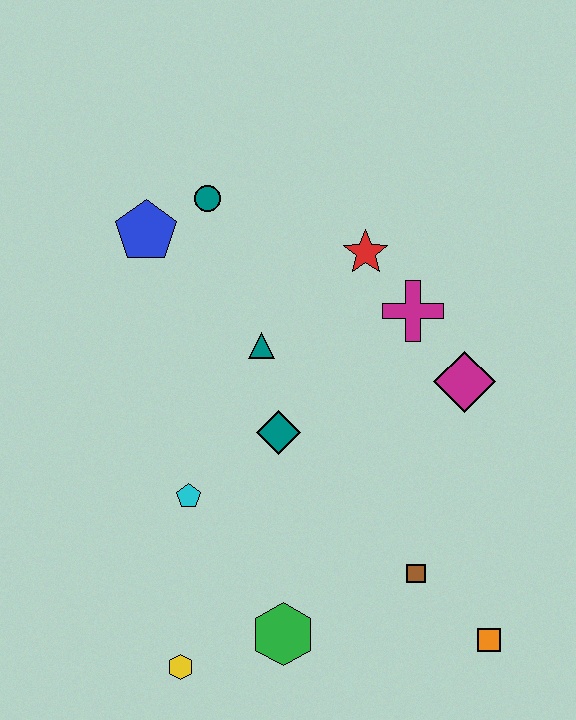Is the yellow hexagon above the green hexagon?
No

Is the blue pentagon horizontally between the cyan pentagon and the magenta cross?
No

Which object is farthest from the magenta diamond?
The yellow hexagon is farthest from the magenta diamond.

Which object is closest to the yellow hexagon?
The green hexagon is closest to the yellow hexagon.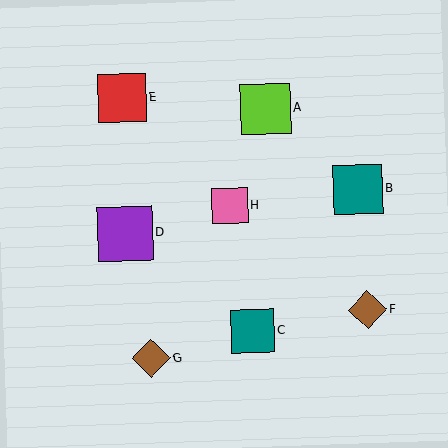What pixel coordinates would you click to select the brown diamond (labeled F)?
Click at (367, 310) to select the brown diamond F.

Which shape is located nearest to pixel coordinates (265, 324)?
The teal square (labeled C) at (252, 331) is nearest to that location.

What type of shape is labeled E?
Shape E is a red square.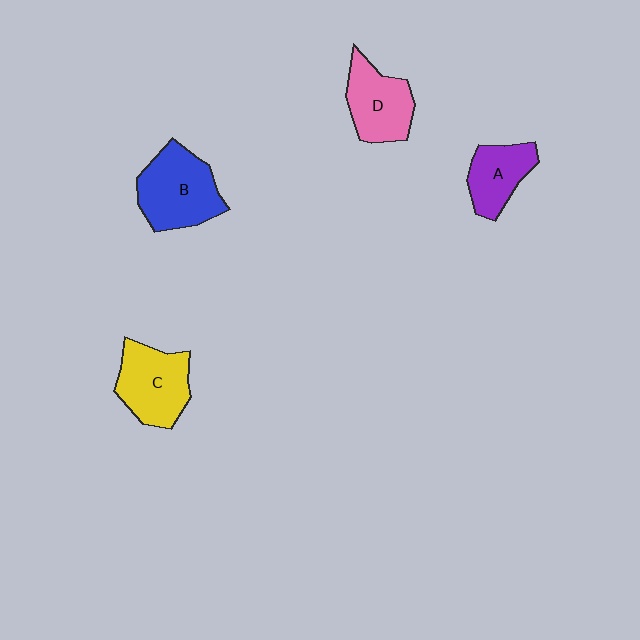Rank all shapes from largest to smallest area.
From largest to smallest: B (blue), C (yellow), D (pink), A (purple).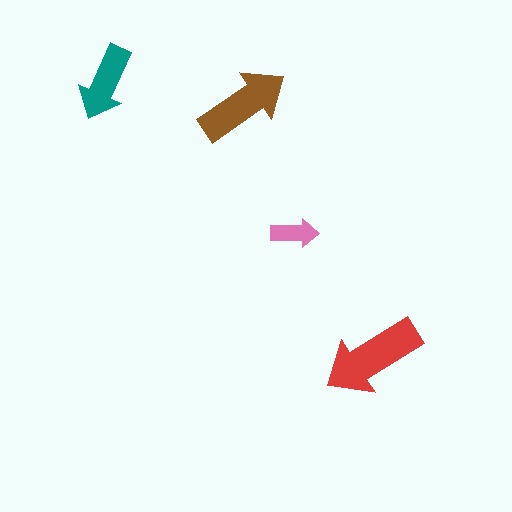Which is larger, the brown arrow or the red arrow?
The red one.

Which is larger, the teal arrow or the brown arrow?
The brown one.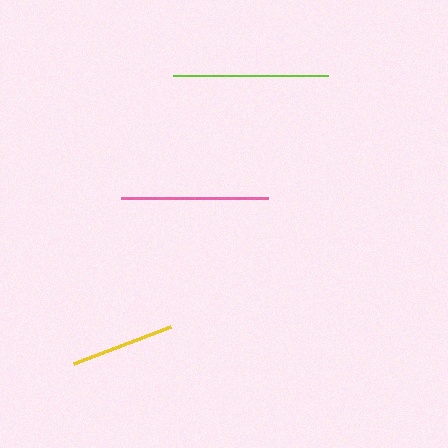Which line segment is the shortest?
The yellow line is the shortest at approximately 104 pixels.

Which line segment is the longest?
The lime line is the longest at approximately 155 pixels.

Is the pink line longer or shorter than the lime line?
The lime line is longer than the pink line.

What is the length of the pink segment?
The pink segment is approximately 147 pixels long.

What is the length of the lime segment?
The lime segment is approximately 155 pixels long.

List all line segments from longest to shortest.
From longest to shortest: lime, pink, yellow.